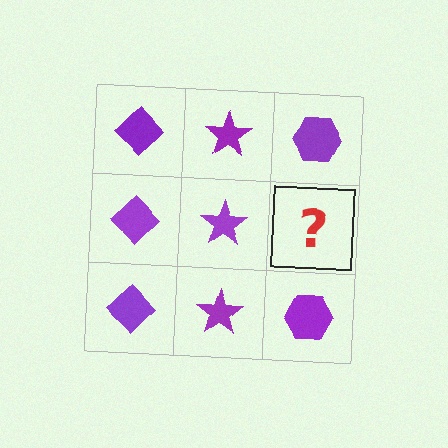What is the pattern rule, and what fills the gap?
The rule is that each column has a consistent shape. The gap should be filled with a purple hexagon.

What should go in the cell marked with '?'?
The missing cell should contain a purple hexagon.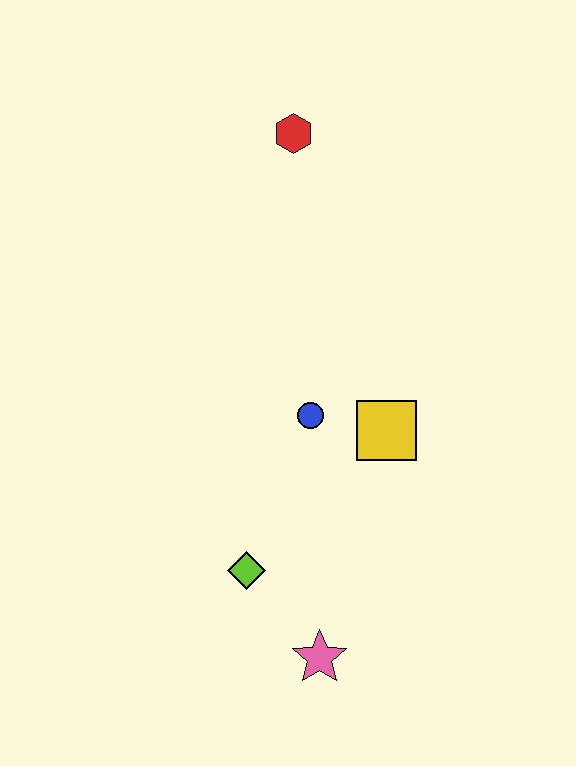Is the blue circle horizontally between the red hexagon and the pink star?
Yes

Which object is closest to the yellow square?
The blue circle is closest to the yellow square.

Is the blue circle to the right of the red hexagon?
Yes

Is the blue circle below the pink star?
No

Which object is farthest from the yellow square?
The red hexagon is farthest from the yellow square.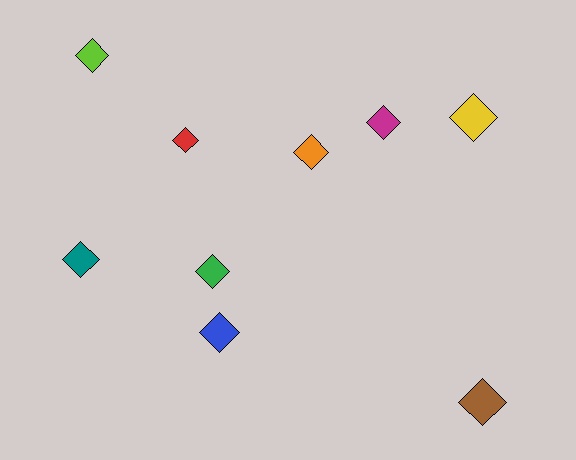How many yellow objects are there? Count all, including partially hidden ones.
There is 1 yellow object.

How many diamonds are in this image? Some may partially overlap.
There are 9 diamonds.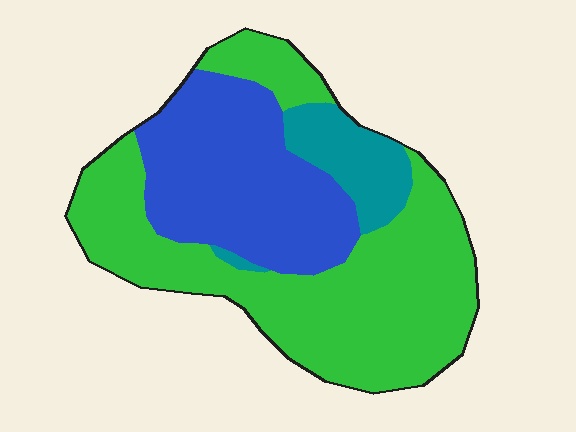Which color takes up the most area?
Green, at roughly 55%.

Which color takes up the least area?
Teal, at roughly 10%.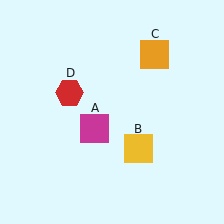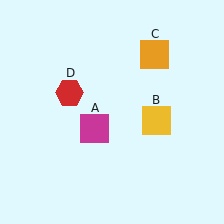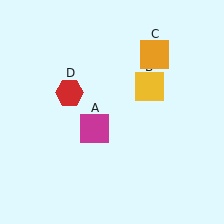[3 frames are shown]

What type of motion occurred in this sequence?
The yellow square (object B) rotated counterclockwise around the center of the scene.